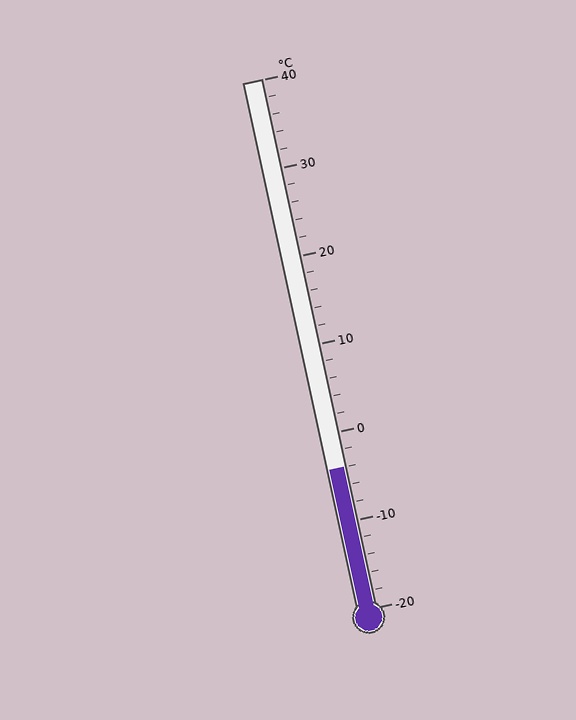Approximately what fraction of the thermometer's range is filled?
The thermometer is filled to approximately 25% of its range.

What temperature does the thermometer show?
The thermometer shows approximately -4°C.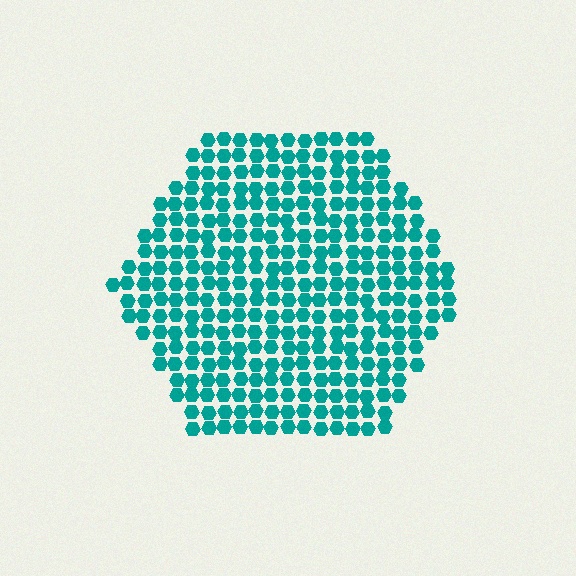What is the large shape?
The large shape is a hexagon.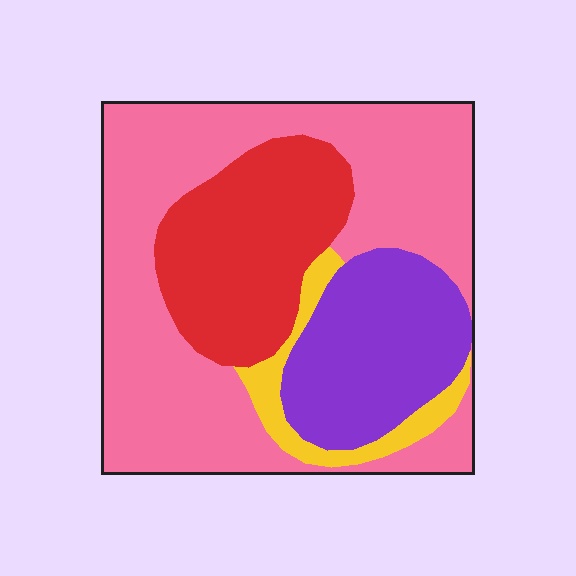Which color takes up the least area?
Yellow, at roughly 5%.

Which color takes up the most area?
Pink, at roughly 50%.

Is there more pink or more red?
Pink.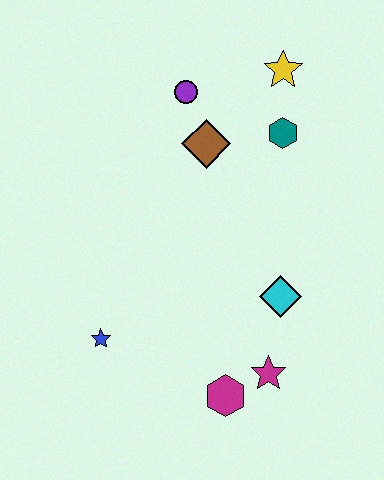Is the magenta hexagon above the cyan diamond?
No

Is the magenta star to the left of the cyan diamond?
Yes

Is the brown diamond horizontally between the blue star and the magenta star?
Yes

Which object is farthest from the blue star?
The yellow star is farthest from the blue star.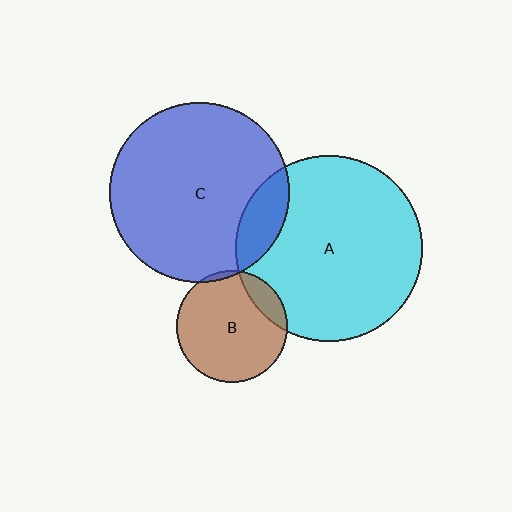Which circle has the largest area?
Circle A (cyan).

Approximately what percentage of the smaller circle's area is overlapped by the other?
Approximately 15%.